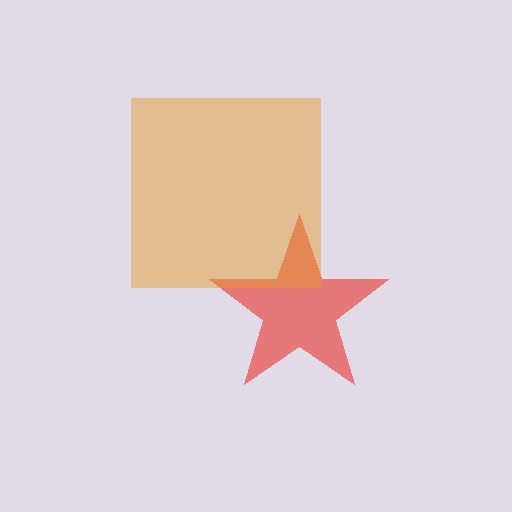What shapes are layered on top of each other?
The layered shapes are: a red star, an orange square.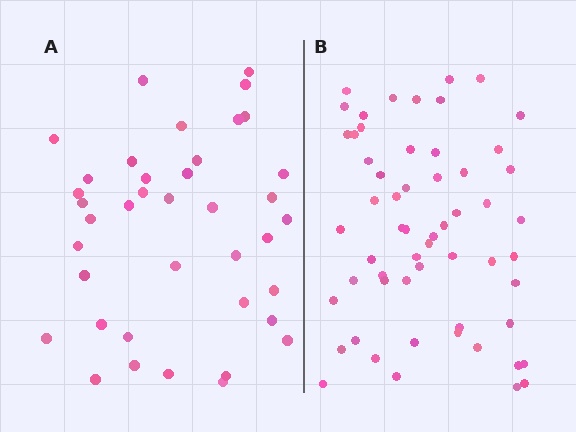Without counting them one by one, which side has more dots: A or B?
Region B (the right region) has more dots.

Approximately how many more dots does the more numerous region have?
Region B has approximately 20 more dots than region A.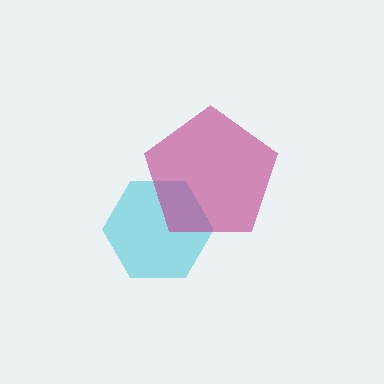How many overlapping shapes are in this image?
There are 2 overlapping shapes in the image.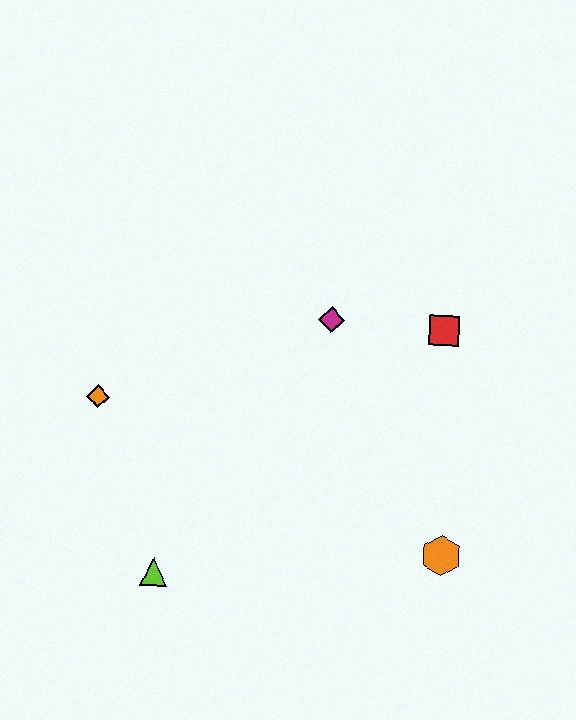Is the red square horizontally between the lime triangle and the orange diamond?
No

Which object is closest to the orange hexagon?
The red square is closest to the orange hexagon.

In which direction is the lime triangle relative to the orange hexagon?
The lime triangle is to the left of the orange hexagon.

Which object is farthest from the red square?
The lime triangle is farthest from the red square.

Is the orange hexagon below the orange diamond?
Yes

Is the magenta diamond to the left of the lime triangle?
No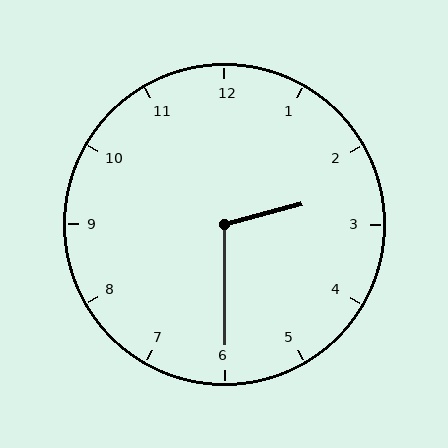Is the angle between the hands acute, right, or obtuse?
It is obtuse.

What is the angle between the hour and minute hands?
Approximately 105 degrees.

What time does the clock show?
2:30.